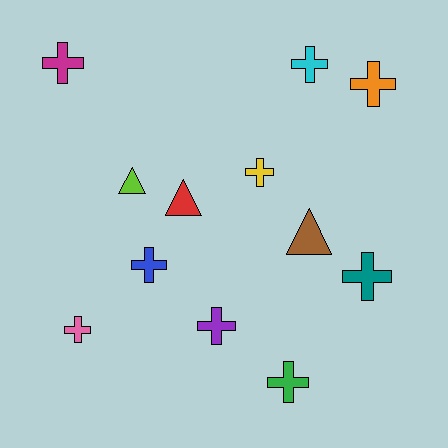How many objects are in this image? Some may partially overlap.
There are 12 objects.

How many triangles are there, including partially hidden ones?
There are 3 triangles.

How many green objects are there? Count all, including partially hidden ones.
There is 1 green object.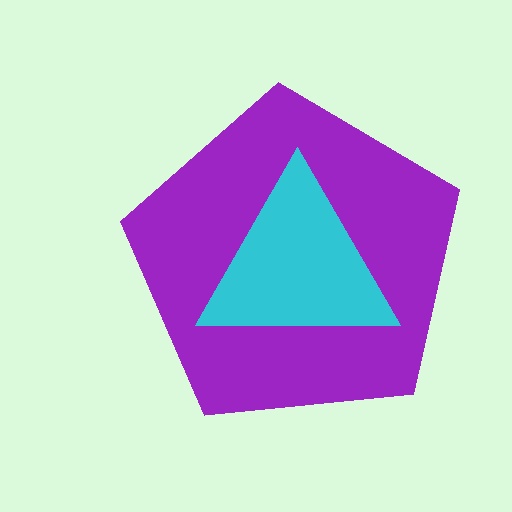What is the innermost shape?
The cyan triangle.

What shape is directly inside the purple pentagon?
The cyan triangle.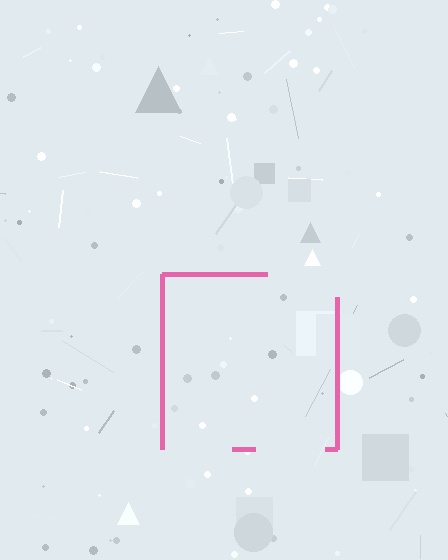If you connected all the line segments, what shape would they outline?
They would outline a square.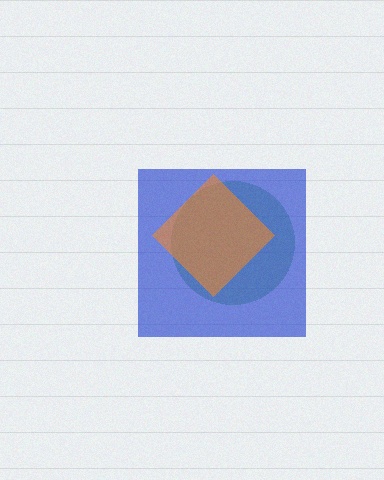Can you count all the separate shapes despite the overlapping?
Yes, there are 3 separate shapes.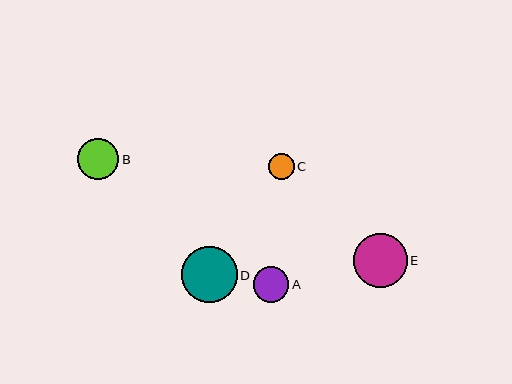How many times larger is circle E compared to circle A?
Circle E is approximately 1.5 times the size of circle A.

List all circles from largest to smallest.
From largest to smallest: D, E, B, A, C.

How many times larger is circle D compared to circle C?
Circle D is approximately 2.1 times the size of circle C.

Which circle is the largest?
Circle D is the largest with a size of approximately 55 pixels.